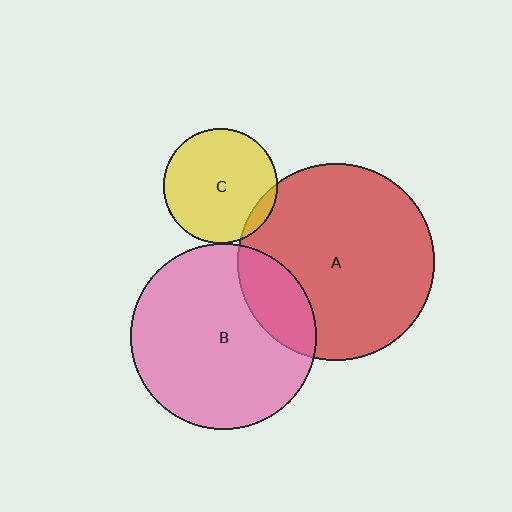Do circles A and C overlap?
Yes.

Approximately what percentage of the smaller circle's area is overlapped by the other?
Approximately 10%.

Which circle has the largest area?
Circle A (red).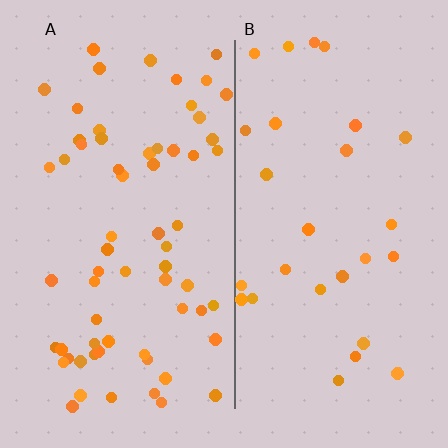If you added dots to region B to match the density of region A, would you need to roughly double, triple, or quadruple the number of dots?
Approximately double.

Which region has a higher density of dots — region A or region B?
A (the left).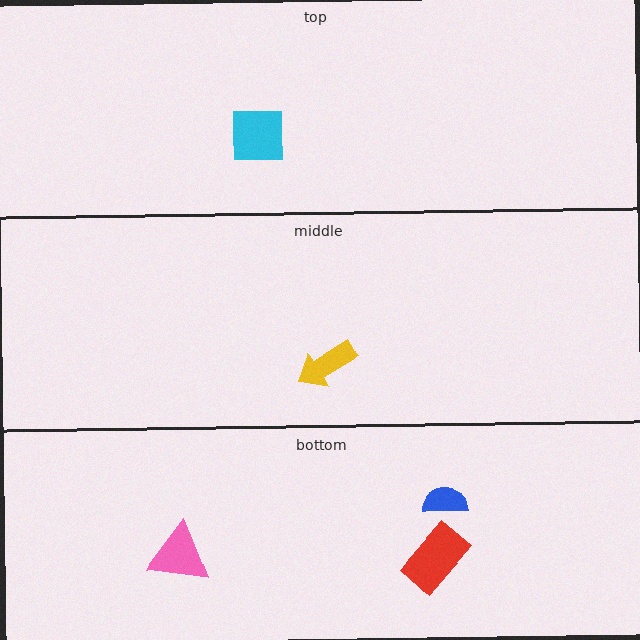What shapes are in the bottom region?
The pink triangle, the blue semicircle, the red rectangle.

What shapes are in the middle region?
The yellow arrow.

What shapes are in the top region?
The cyan square.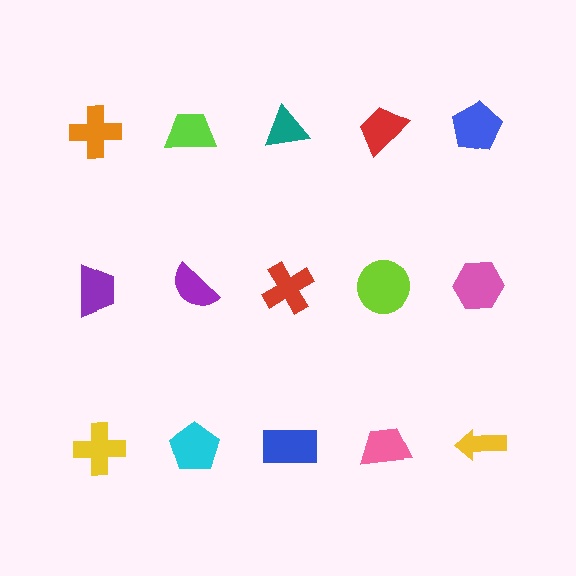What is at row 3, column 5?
A yellow arrow.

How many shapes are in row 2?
5 shapes.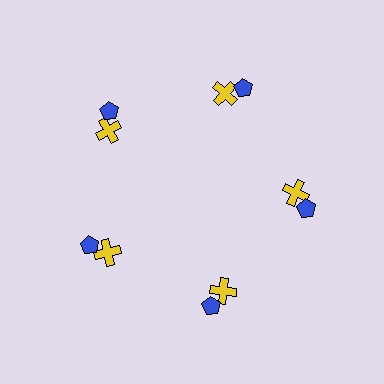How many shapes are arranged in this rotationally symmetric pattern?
There are 10 shapes, arranged in 5 groups of 2.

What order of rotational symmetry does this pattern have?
This pattern has 5-fold rotational symmetry.